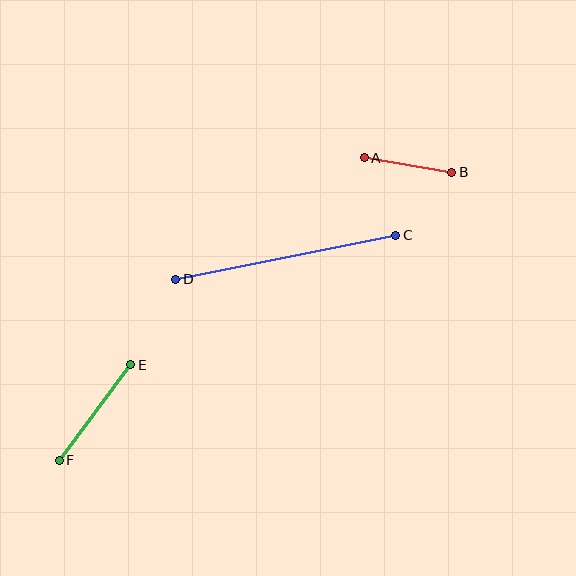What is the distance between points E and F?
The distance is approximately 119 pixels.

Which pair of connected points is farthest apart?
Points C and D are farthest apart.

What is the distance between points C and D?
The distance is approximately 224 pixels.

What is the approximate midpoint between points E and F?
The midpoint is at approximately (95, 413) pixels.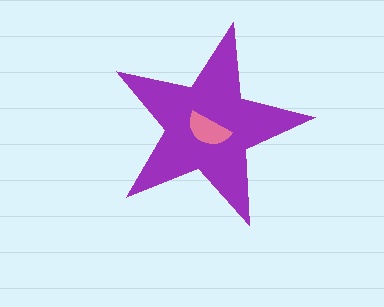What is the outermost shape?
The purple star.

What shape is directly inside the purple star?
The pink semicircle.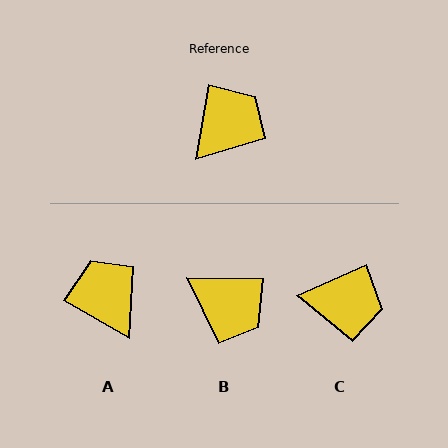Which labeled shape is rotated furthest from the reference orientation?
B, about 81 degrees away.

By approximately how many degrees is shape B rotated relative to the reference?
Approximately 81 degrees clockwise.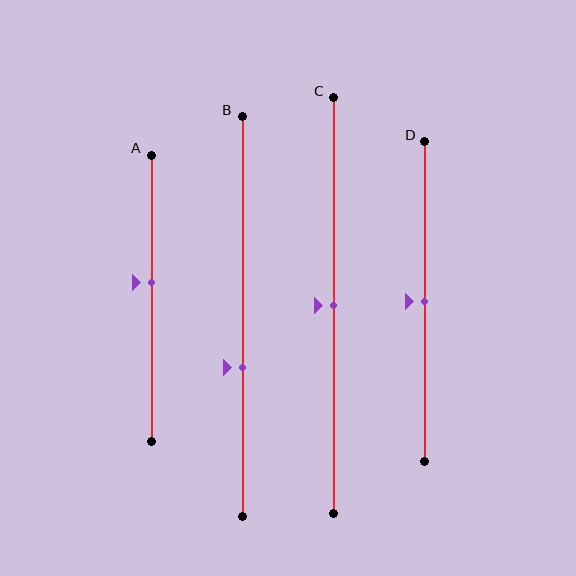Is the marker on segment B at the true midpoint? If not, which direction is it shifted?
No, the marker on segment B is shifted downward by about 13% of the segment length.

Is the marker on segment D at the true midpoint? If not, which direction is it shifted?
Yes, the marker on segment D is at the true midpoint.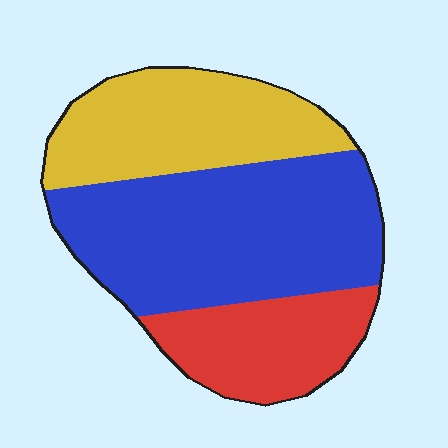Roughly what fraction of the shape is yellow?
Yellow takes up about one third (1/3) of the shape.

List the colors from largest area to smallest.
From largest to smallest: blue, yellow, red.